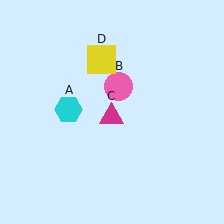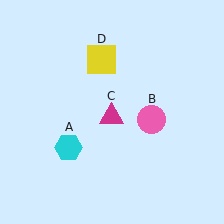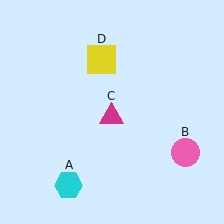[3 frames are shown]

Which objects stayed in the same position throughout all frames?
Magenta triangle (object C) and yellow square (object D) remained stationary.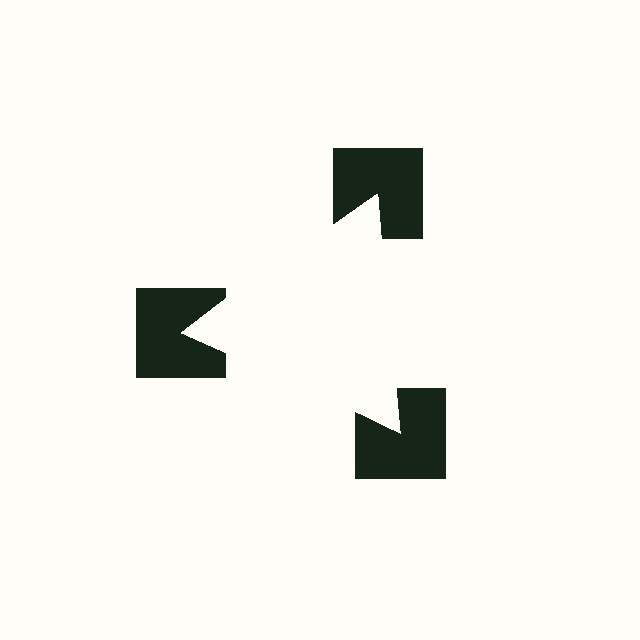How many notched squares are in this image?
There are 3 — one at each vertex of the illusory triangle.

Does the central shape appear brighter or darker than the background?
It typically appears slightly brighter than the background, even though no actual brightness change is drawn.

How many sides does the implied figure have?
3 sides.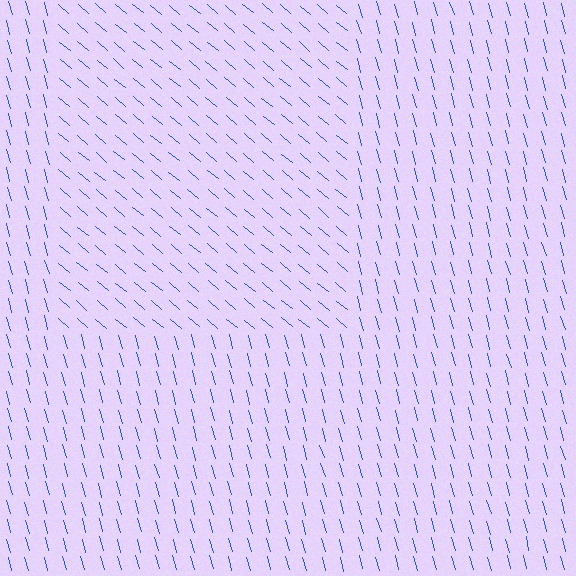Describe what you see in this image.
The image is filled with small blue line segments. A rectangle region in the image has lines oriented differently from the surrounding lines, creating a visible texture boundary.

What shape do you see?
I see a rectangle.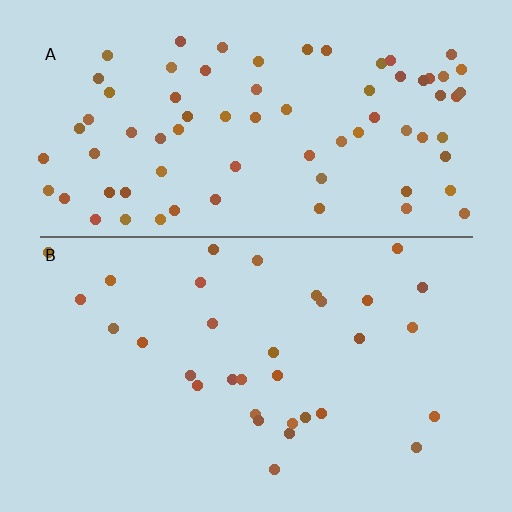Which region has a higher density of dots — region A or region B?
A (the top).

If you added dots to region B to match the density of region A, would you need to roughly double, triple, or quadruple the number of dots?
Approximately double.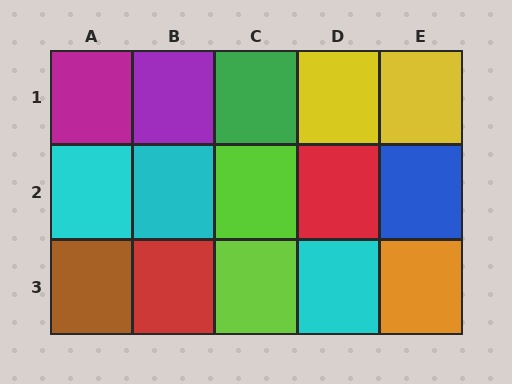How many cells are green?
1 cell is green.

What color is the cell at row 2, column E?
Blue.